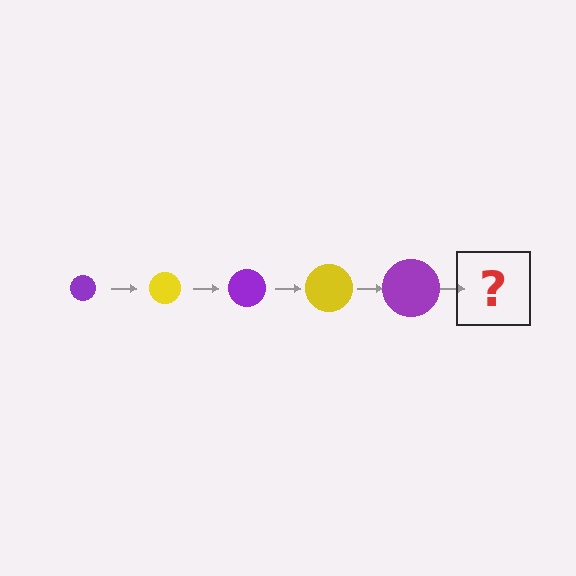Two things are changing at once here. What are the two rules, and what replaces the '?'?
The two rules are that the circle grows larger each step and the color cycles through purple and yellow. The '?' should be a yellow circle, larger than the previous one.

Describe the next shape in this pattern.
It should be a yellow circle, larger than the previous one.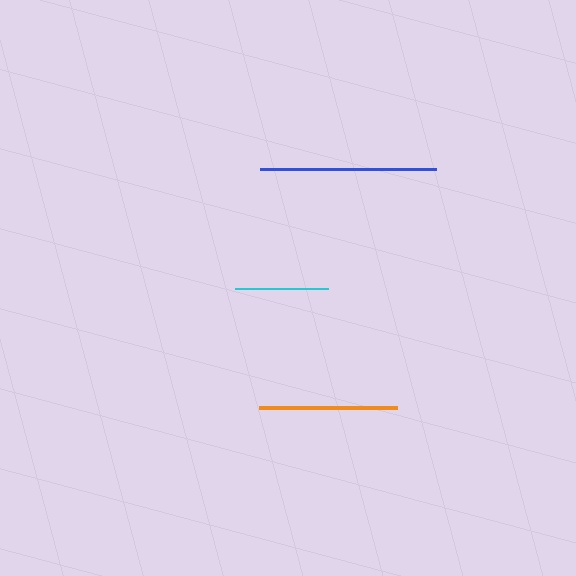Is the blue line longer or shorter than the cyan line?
The blue line is longer than the cyan line.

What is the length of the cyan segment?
The cyan segment is approximately 93 pixels long.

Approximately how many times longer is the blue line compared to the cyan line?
The blue line is approximately 1.9 times the length of the cyan line.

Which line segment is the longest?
The blue line is the longest at approximately 176 pixels.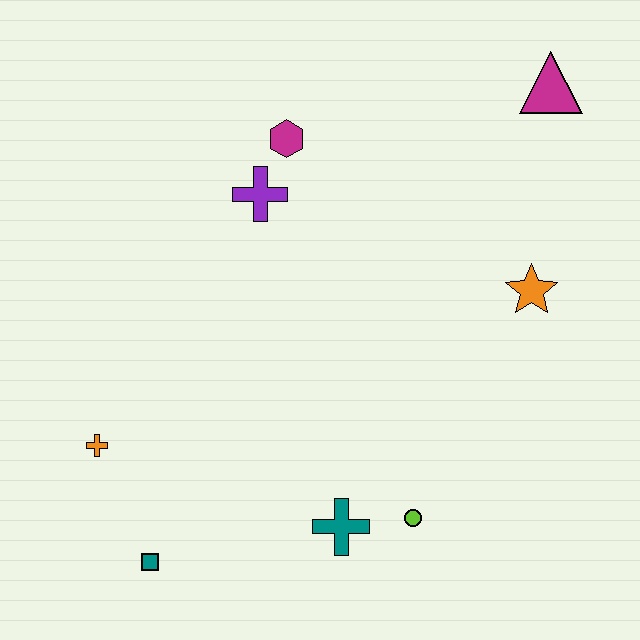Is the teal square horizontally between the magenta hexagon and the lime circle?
No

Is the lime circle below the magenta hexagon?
Yes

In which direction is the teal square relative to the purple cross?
The teal square is below the purple cross.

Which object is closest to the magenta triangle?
The orange star is closest to the magenta triangle.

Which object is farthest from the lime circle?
The magenta triangle is farthest from the lime circle.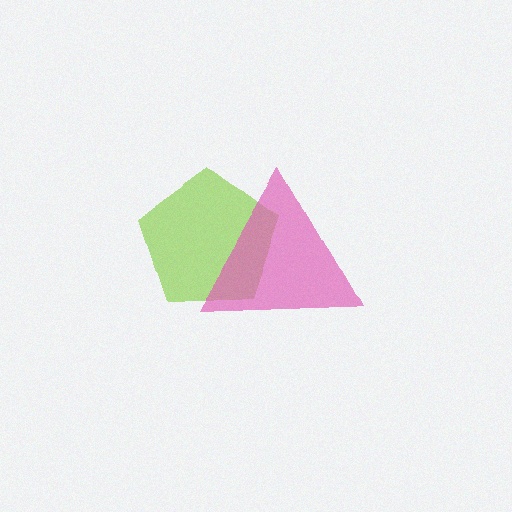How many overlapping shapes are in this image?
There are 2 overlapping shapes in the image.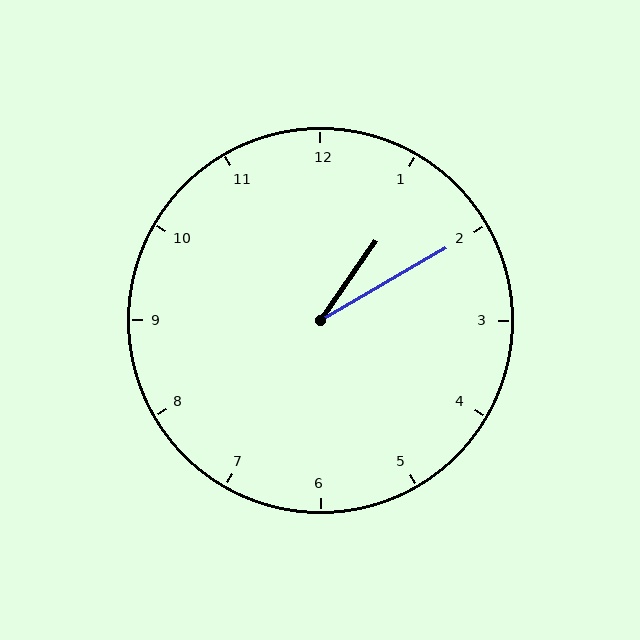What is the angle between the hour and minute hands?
Approximately 25 degrees.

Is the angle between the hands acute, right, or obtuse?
It is acute.